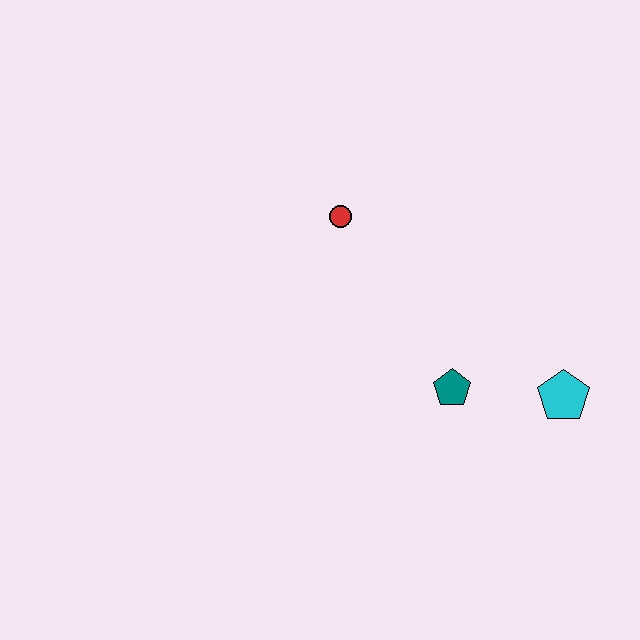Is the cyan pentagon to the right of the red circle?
Yes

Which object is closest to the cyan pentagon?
The teal pentagon is closest to the cyan pentagon.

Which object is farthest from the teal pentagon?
The red circle is farthest from the teal pentagon.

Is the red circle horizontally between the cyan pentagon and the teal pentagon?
No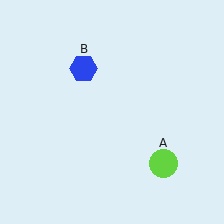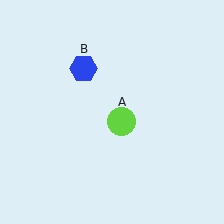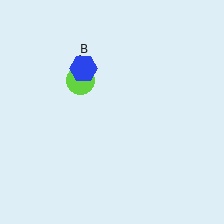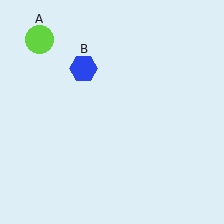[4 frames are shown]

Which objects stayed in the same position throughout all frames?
Blue hexagon (object B) remained stationary.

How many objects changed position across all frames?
1 object changed position: lime circle (object A).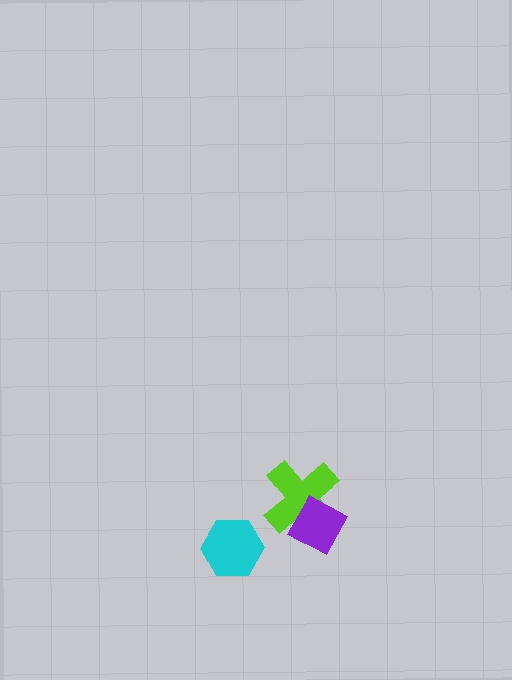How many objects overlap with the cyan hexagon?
0 objects overlap with the cyan hexagon.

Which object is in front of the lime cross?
The purple diamond is in front of the lime cross.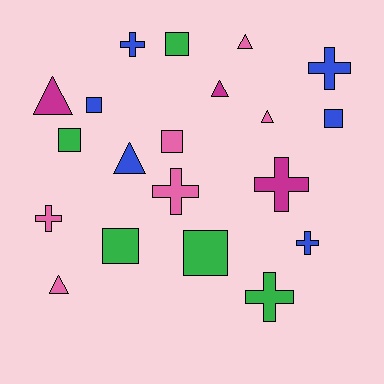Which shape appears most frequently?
Square, with 7 objects.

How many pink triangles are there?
There are 3 pink triangles.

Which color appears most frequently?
Pink, with 6 objects.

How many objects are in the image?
There are 20 objects.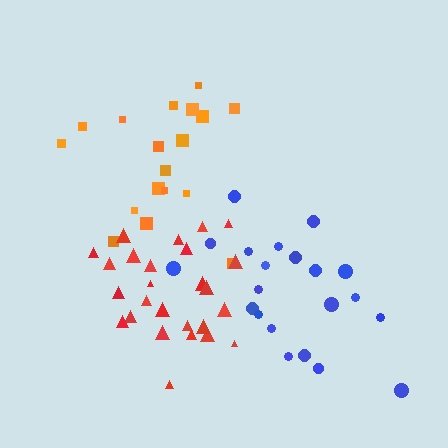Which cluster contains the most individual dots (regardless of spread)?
Red (27).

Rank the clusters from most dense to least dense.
red, orange, blue.